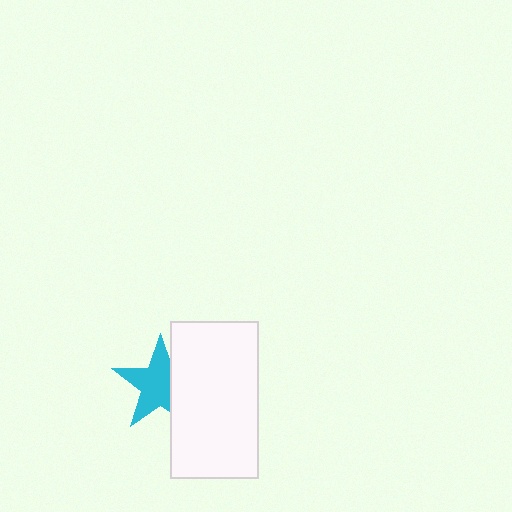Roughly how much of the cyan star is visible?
Most of it is visible (roughly 67%).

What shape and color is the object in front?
The object in front is a white rectangle.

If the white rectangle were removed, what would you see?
You would see the complete cyan star.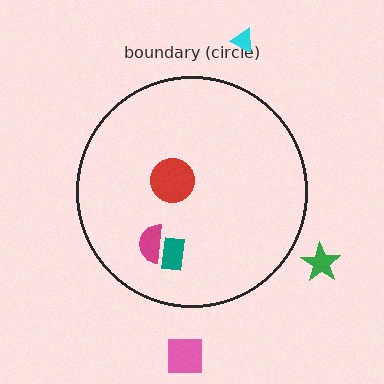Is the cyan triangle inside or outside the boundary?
Outside.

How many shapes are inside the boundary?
3 inside, 3 outside.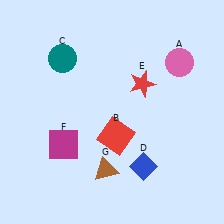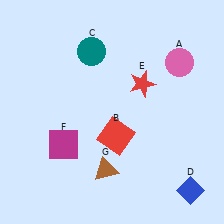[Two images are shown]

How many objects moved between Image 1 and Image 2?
2 objects moved between the two images.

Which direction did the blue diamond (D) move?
The blue diamond (D) moved right.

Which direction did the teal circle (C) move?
The teal circle (C) moved right.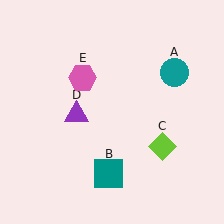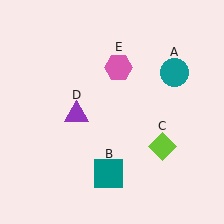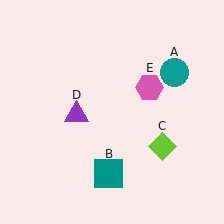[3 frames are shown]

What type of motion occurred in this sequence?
The pink hexagon (object E) rotated clockwise around the center of the scene.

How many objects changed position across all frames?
1 object changed position: pink hexagon (object E).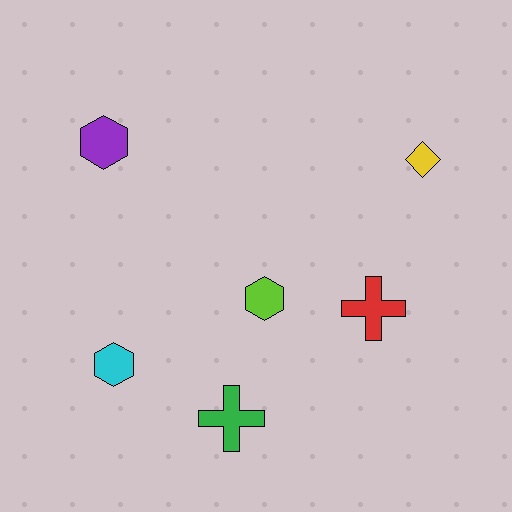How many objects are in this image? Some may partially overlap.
There are 6 objects.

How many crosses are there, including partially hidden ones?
There are 2 crosses.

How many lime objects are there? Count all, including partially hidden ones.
There is 1 lime object.